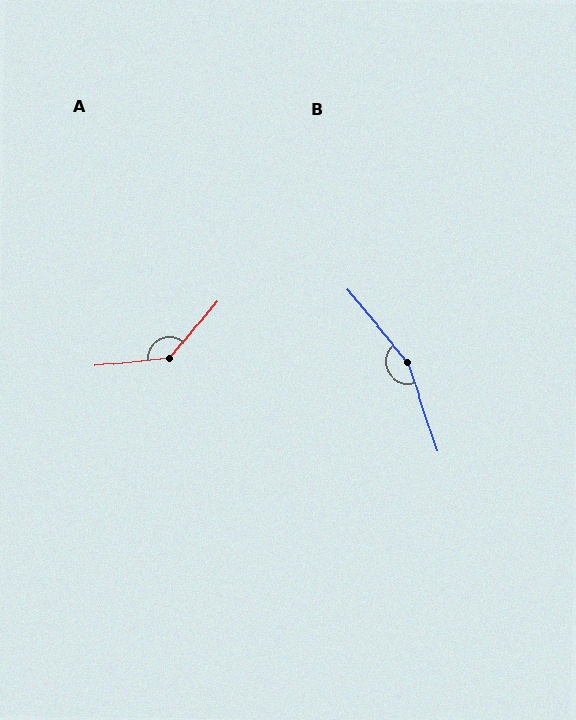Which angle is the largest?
B, at approximately 159 degrees.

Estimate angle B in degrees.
Approximately 159 degrees.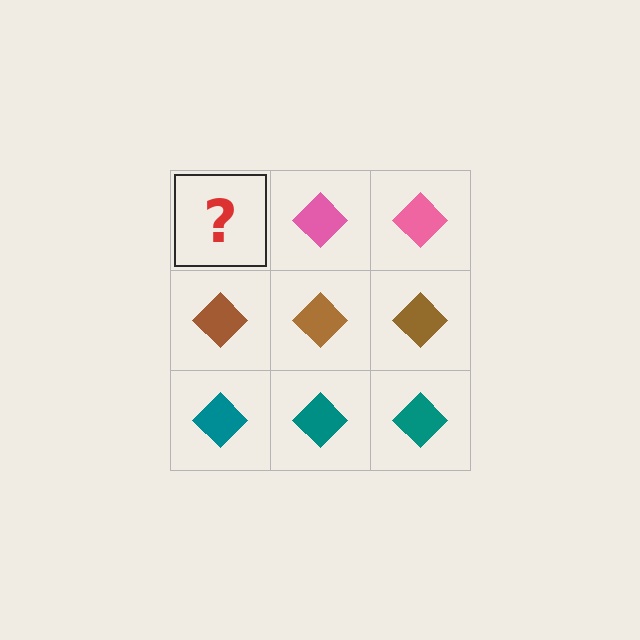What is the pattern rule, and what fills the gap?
The rule is that each row has a consistent color. The gap should be filled with a pink diamond.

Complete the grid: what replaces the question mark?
The question mark should be replaced with a pink diamond.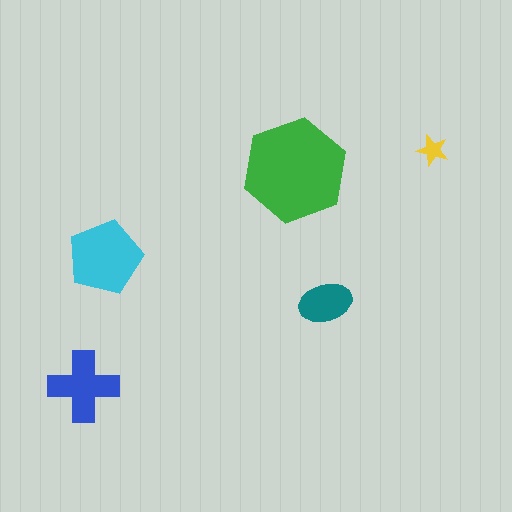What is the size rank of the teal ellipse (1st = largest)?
4th.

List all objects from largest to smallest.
The green hexagon, the cyan pentagon, the blue cross, the teal ellipse, the yellow star.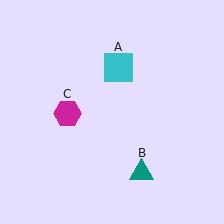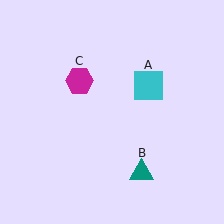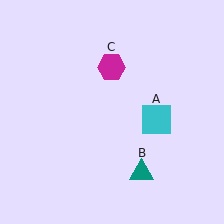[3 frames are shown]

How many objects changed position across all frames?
2 objects changed position: cyan square (object A), magenta hexagon (object C).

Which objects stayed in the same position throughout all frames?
Teal triangle (object B) remained stationary.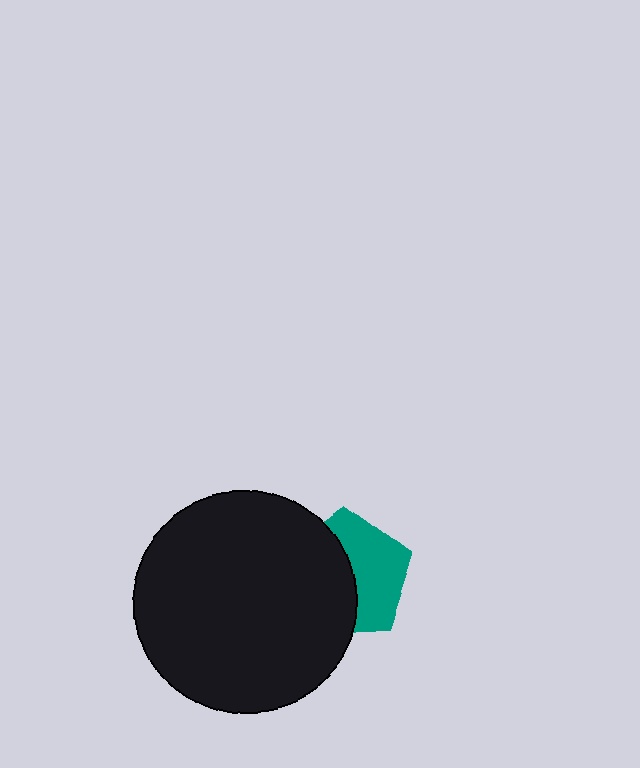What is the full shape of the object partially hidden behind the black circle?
The partially hidden object is a teal pentagon.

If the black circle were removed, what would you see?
You would see the complete teal pentagon.